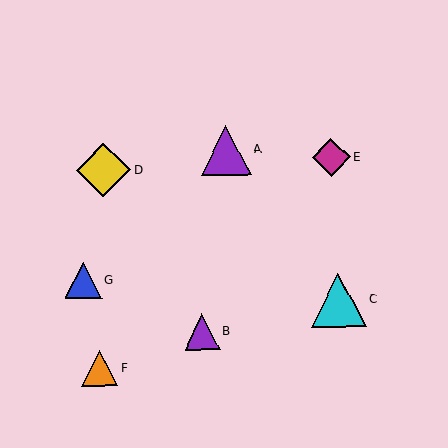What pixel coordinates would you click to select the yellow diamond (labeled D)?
Click at (103, 170) to select the yellow diamond D.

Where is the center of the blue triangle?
The center of the blue triangle is at (83, 281).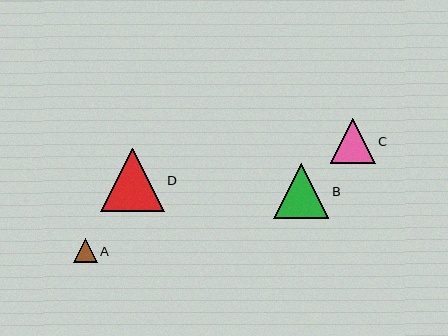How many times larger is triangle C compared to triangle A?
Triangle C is approximately 1.9 times the size of triangle A.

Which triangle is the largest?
Triangle D is the largest with a size of approximately 63 pixels.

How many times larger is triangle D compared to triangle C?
Triangle D is approximately 1.4 times the size of triangle C.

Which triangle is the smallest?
Triangle A is the smallest with a size of approximately 24 pixels.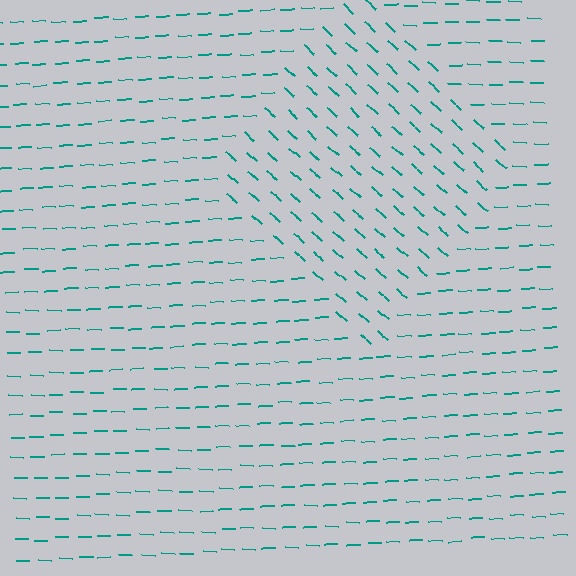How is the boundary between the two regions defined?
The boundary is defined purely by a change in line orientation (approximately 45 degrees difference). All lines are the same color and thickness.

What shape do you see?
I see a diamond.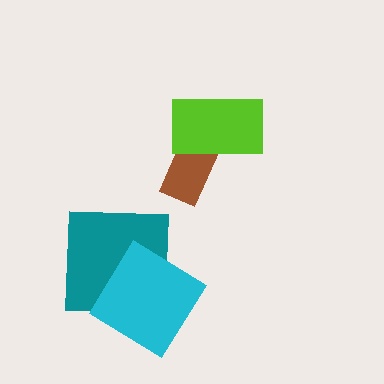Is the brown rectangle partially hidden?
Yes, it is partially covered by another shape.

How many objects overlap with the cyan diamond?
1 object overlaps with the cyan diamond.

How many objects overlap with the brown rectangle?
1 object overlaps with the brown rectangle.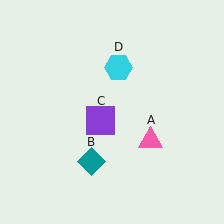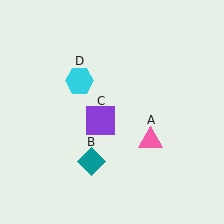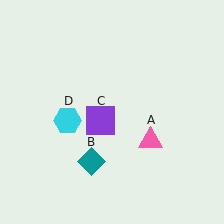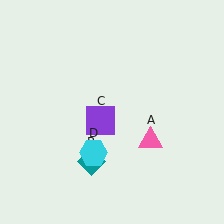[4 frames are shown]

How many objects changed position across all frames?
1 object changed position: cyan hexagon (object D).